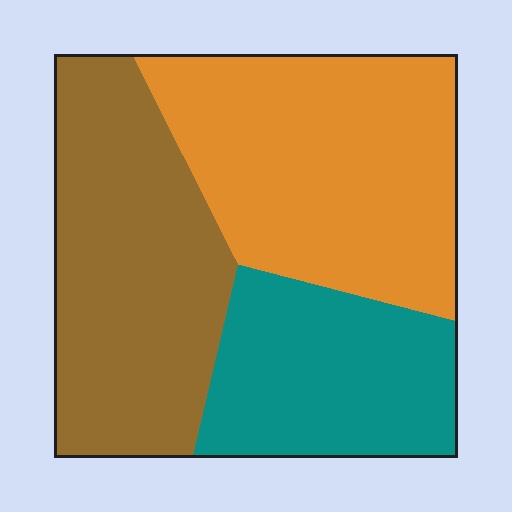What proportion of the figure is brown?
Brown covers roughly 35% of the figure.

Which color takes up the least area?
Teal, at roughly 25%.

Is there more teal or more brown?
Brown.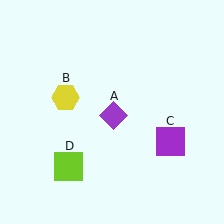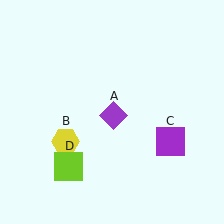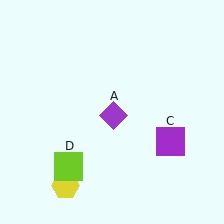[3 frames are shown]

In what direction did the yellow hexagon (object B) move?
The yellow hexagon (object B) moved down.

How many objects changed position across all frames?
1 object changed position: yellow hexagon (object B).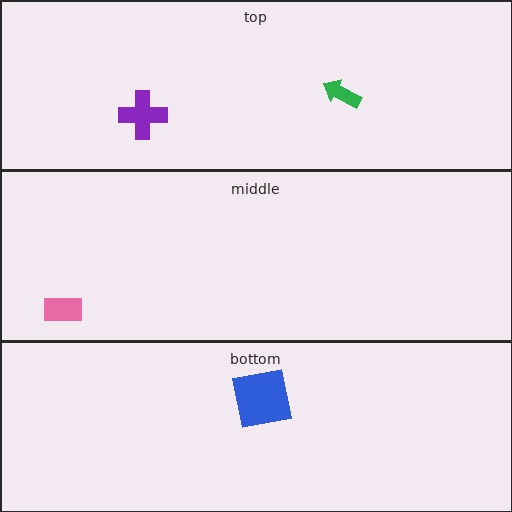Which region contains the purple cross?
The top region.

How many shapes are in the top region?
2.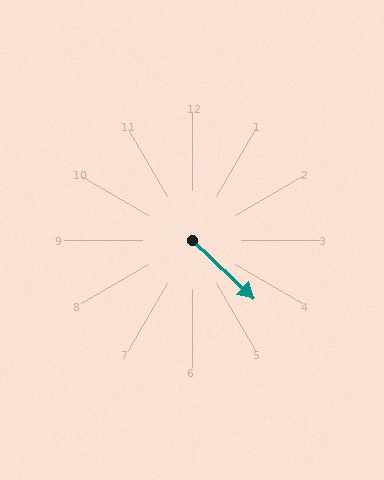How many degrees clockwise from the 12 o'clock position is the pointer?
Approximately 133 degrees.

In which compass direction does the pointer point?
Southeast.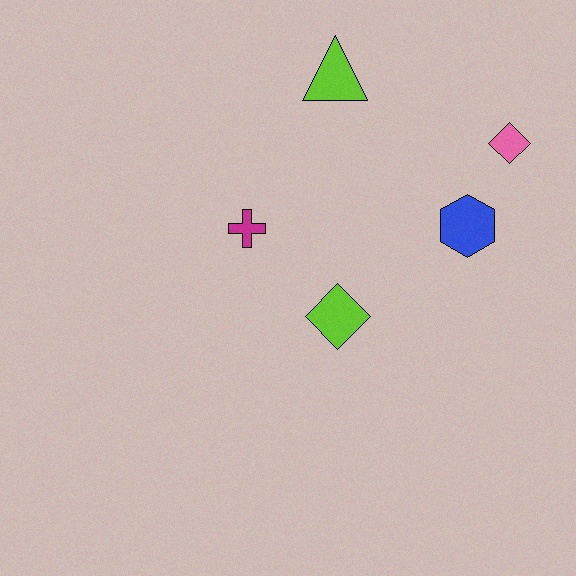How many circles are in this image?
There are no circles.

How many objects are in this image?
There are 5 objects.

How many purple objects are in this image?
There are no purple objects.